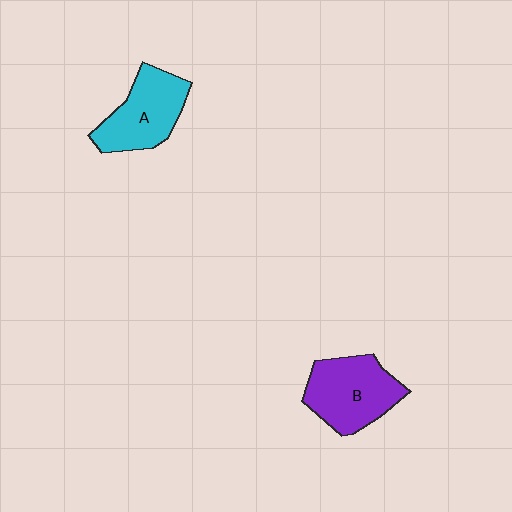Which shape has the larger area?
Shape B (purple).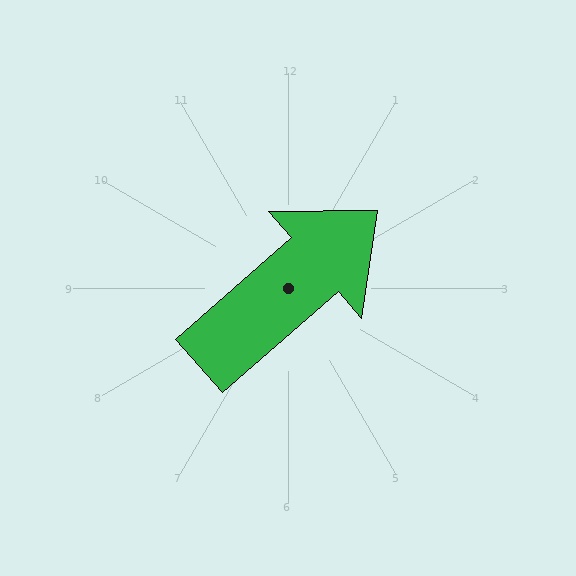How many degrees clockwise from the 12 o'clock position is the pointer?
Approximately 49 degrees.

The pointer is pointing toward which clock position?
Roughly 2 o'clock.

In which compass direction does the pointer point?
Northeast.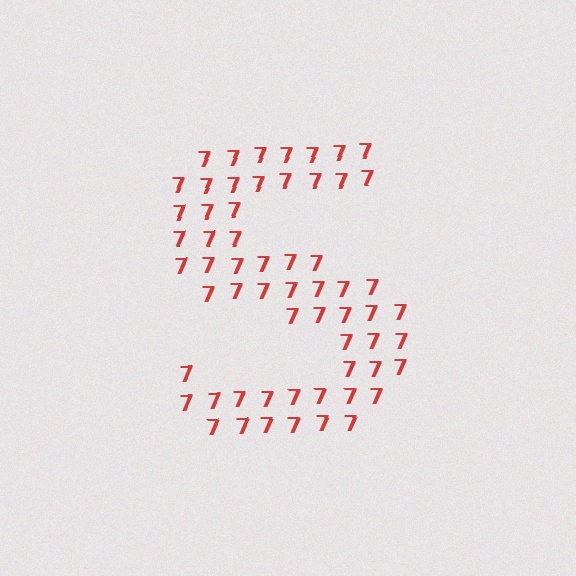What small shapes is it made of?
It is made of small digit 7's.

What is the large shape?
The large shape is the letter S.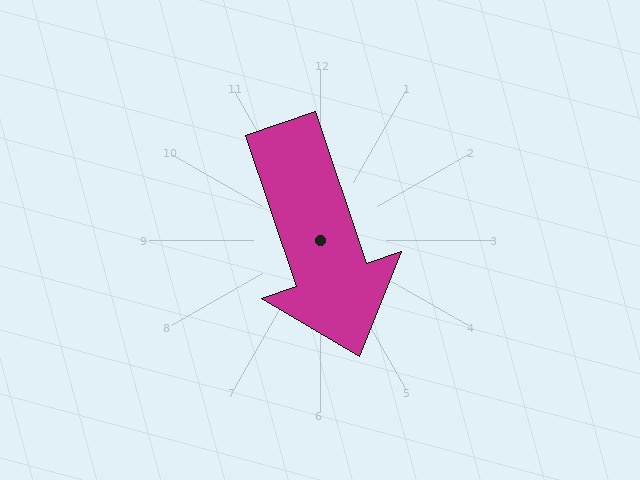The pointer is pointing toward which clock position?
Roughly 5 o'clock.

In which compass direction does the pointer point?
South.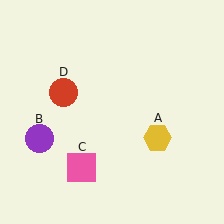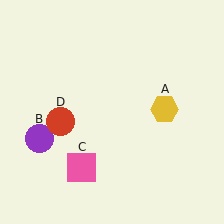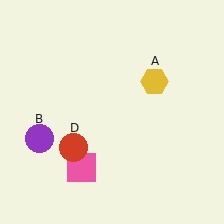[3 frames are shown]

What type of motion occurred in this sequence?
The yellow hexagon (object A), red circle (object D) rotated counterclockwise around the center of the scene.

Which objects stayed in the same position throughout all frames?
Purple circle (object B) and pink square (object C) remained stationary.